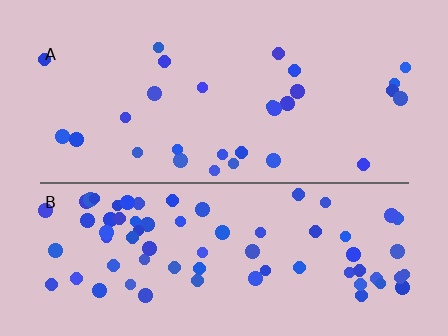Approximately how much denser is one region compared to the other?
Approximately 2.6× — region B over region A.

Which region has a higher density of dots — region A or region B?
B (the bottom).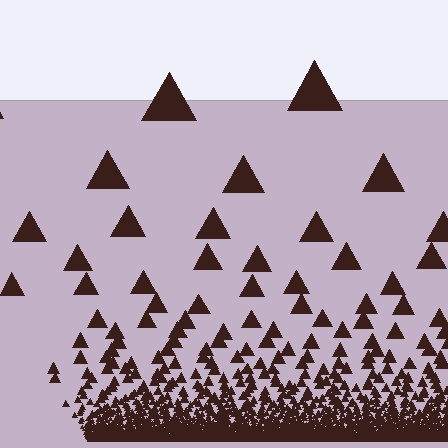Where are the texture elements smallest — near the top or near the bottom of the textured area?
Near the bottom.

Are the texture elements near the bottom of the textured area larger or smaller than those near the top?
Smaller. The gradient is inverted — elements near the bottom are smaller and denser.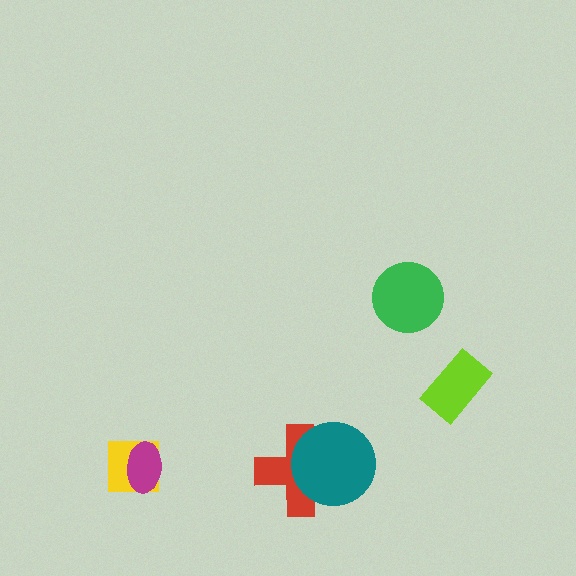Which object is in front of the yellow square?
The magenta ellipse is in front of the yellow square.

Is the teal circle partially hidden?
No, no other shape covers it.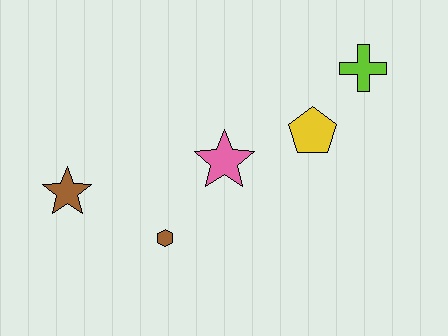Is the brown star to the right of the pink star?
No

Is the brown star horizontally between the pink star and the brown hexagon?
No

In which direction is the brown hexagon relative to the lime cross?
The brown hexagon is to the left of the lime cross.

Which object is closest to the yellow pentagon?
The lime cross is closest to the yellow pentagon.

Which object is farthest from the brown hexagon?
The lime cross is farthest from the brown hexagon.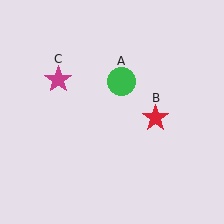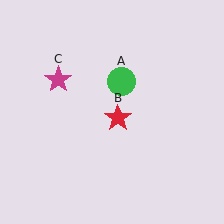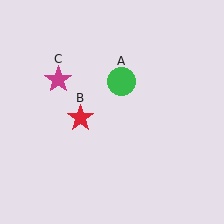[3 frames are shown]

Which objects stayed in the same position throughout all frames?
Green circle (object A) and magenta star (object C) remained stationary.